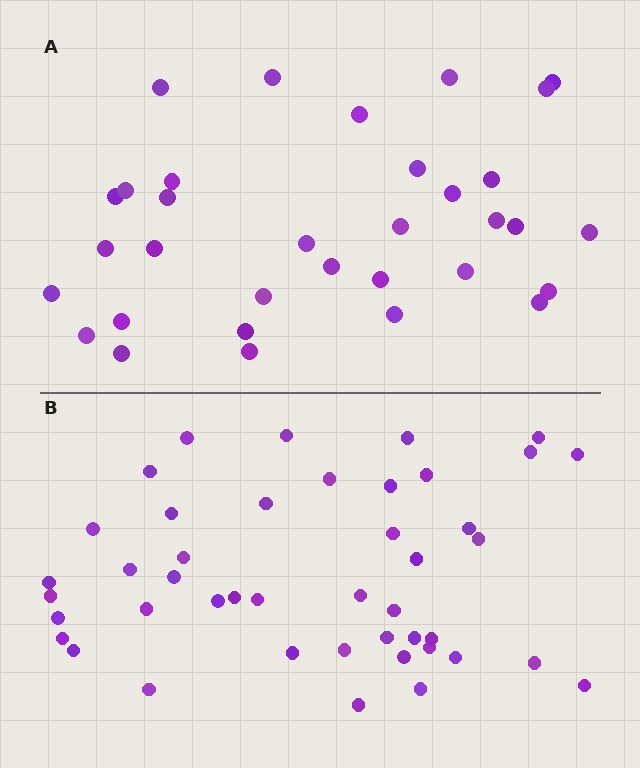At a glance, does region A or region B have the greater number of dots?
Region B (the bottom region) has more dots.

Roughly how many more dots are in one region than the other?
Region B has roughly 12 or so more dots than region A.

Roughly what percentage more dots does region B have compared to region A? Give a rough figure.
About 35% more.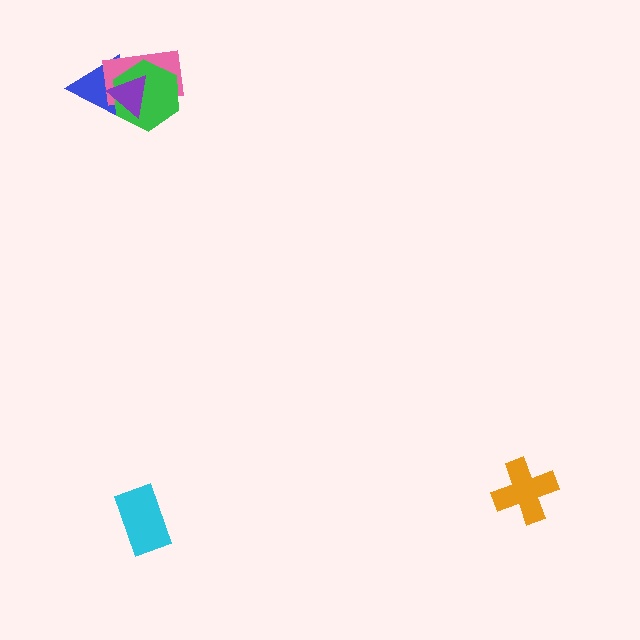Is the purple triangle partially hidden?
No, no other shape covers it.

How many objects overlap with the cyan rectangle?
0 objects overlap with the cyan rectangle.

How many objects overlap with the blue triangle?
3 objects overlap with the blue triangle.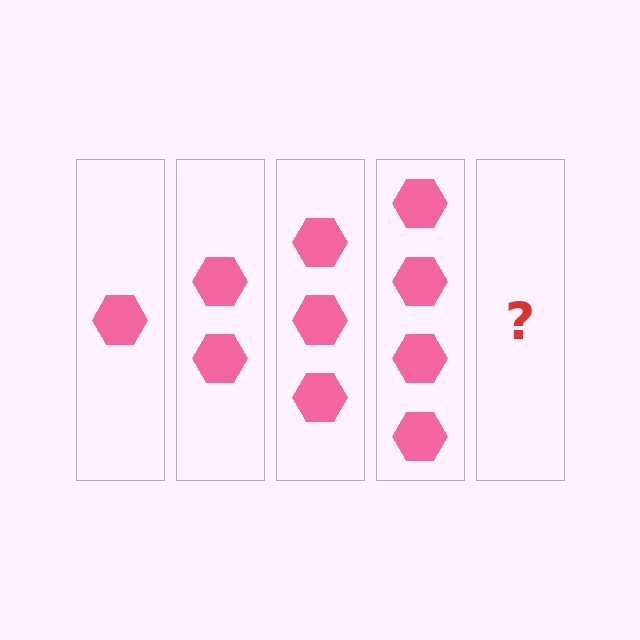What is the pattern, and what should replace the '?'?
The pattern is that each step adds one more hexagon. The '?' should be 5 hexagons.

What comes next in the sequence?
The next element should be 5 hexagons.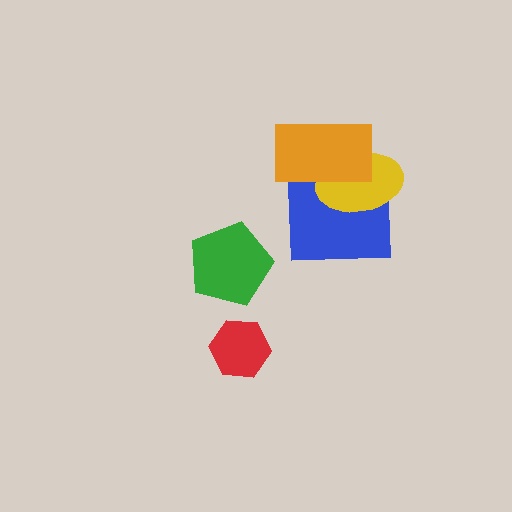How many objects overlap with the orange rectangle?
2 objects overlap with the orange rectangle.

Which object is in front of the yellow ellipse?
The orange rectangle is in front of the yellow ellipse.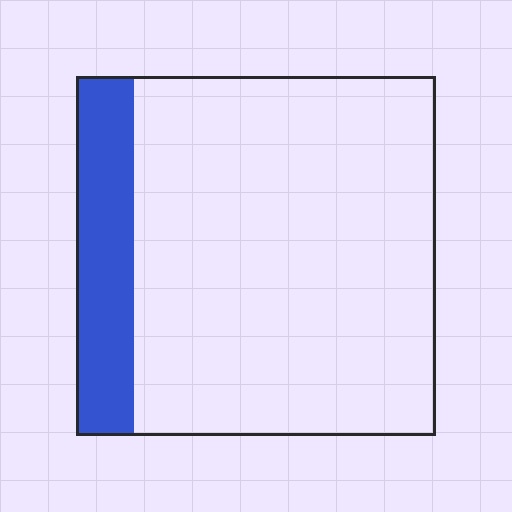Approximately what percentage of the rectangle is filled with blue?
Approximately 15%.